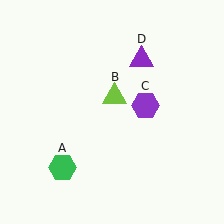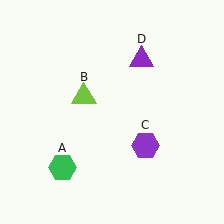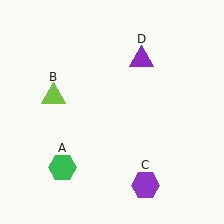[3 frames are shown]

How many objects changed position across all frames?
2 objects changed position: lime triangle (object B), purple hexagon (object C).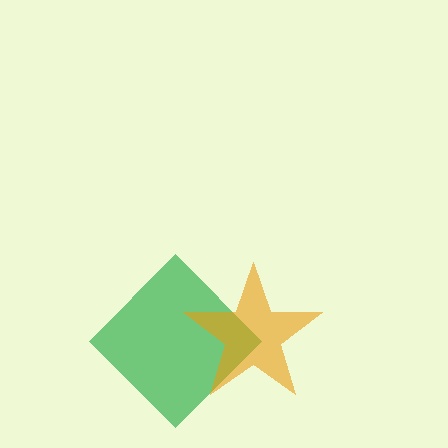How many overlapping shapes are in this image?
There are 2 overlapping shapes in the image.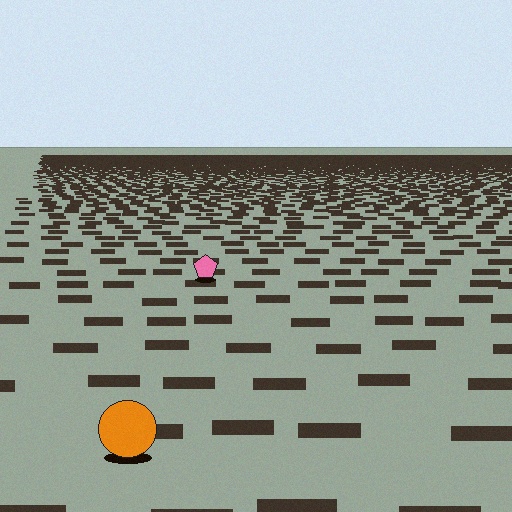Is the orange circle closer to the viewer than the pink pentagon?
Yes. The orange circle is closer — you can tell from the texture gradient: the ground texture is coarser near it.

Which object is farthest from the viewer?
The pink pentagon is farthest from the viewer. It appears smaller and the ground texture around it is denser.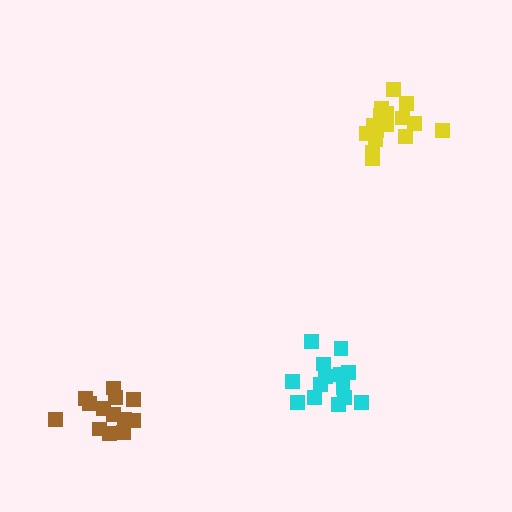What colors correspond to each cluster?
The clusters are colored: yellow, brown, cyan.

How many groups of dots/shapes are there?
There are 3 groups.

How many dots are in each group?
Group 1: 16 dots, Group 2: 13 dots, Group 3: 14 dots (43 total).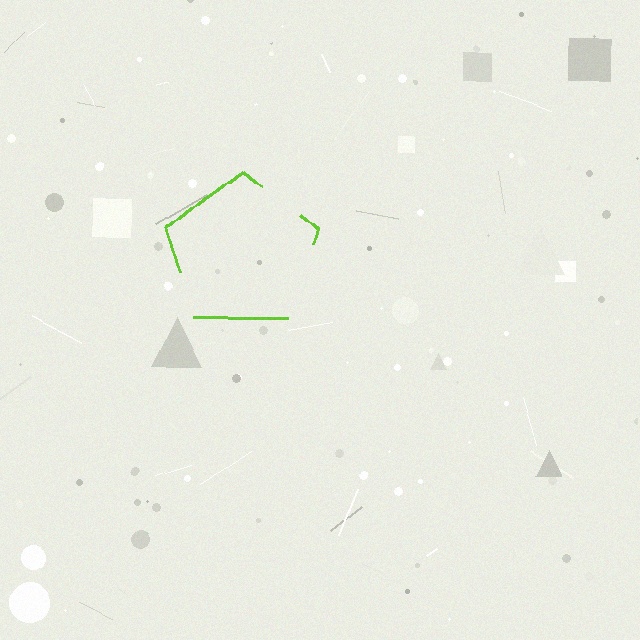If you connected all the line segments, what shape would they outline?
They would outline a pentagon.